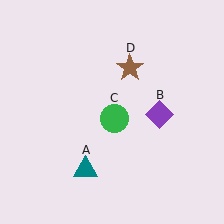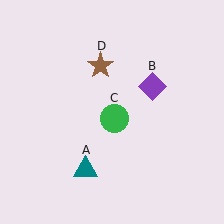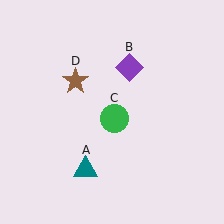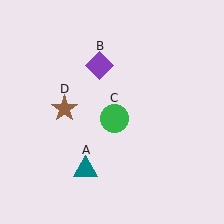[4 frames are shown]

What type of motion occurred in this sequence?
The purple diamond (object B), brown star (object D) rotated counterclockwise around the center of the scene.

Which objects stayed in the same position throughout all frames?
Teal triangle (object A) and green circle (object C) remained stationary.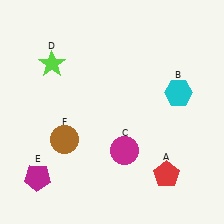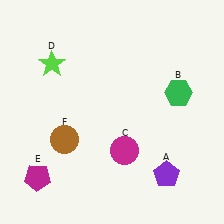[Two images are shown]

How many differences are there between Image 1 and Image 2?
There are 2 differences between the two images.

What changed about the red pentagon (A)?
In Image 1, A is red. In Image 2, it changed to purple.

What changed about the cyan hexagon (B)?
In Image 1, B is cyan. In Image 2, it changed to green.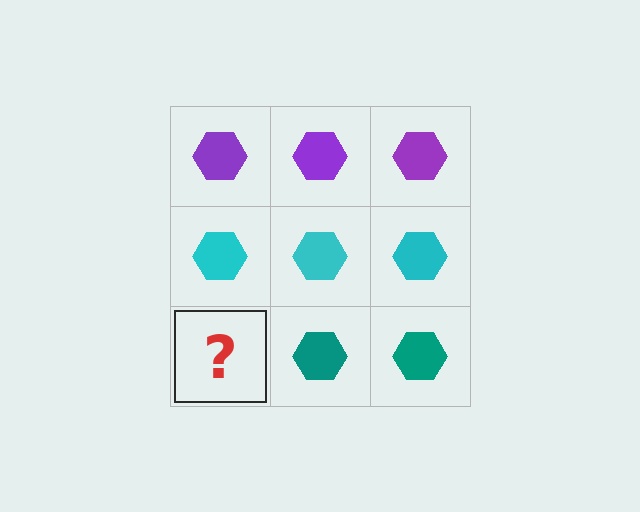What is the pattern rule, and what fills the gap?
The rule is that each row has a consistent color. The gap should be filled with a teal hexagon.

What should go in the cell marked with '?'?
The missing cell should contain a teal hexagon.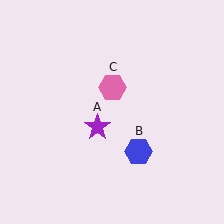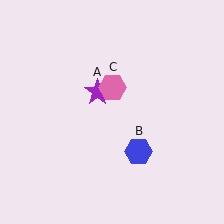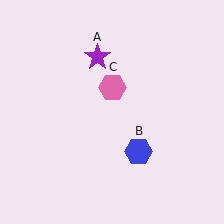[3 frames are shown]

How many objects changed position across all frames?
1 object changed position: purple star (object A).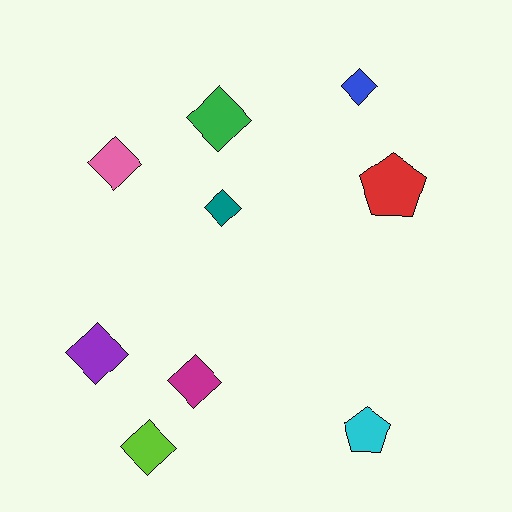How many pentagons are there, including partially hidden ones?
There are 2 pentagons.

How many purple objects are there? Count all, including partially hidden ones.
There is 1 purple object.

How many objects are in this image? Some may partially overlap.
There are 9 objects.